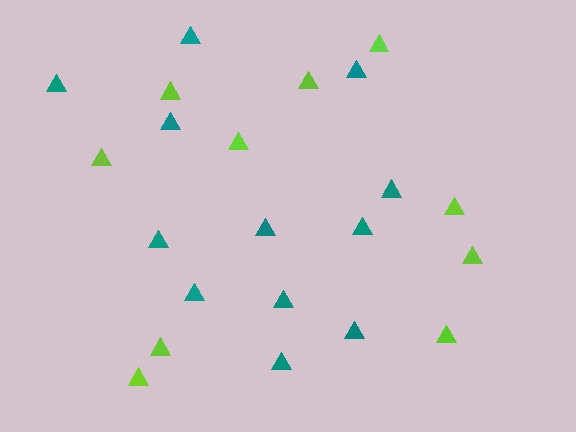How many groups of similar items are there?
There are 2 groups: one group of lime triangles (10) and one group of teal triangles (12).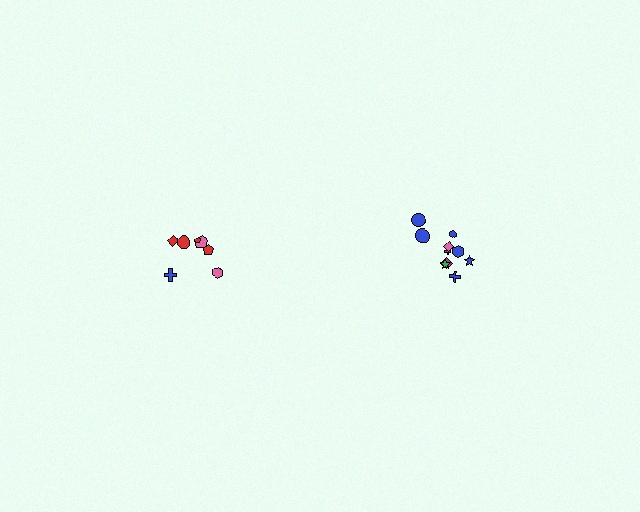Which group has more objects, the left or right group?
The right group.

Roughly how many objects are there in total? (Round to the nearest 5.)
Roughly 15 objects in total.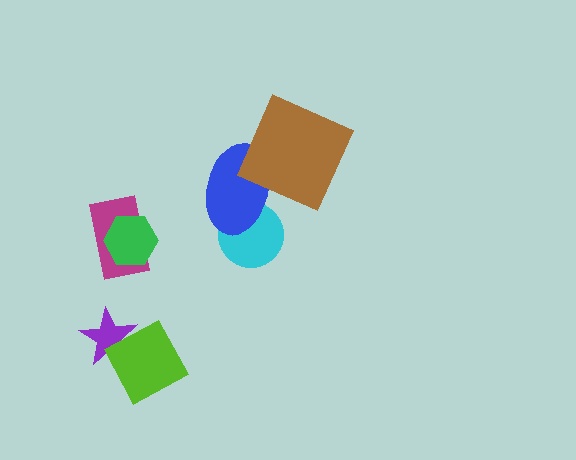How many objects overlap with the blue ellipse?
2 objects overlap with the blue ellipse.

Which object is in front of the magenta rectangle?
The green hexagon is in front of the magenta rectangle.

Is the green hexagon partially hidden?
No, no other shape covers it.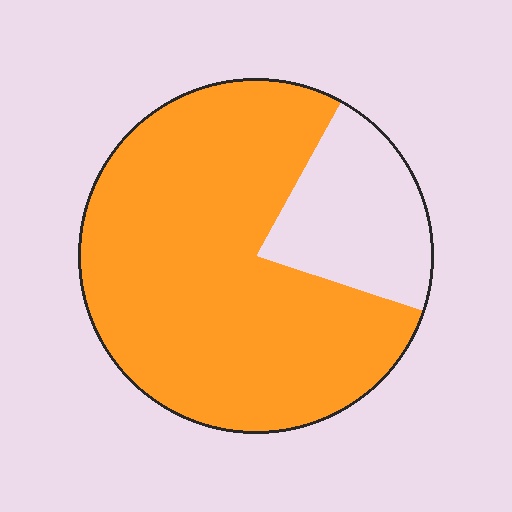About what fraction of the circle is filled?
About four fifths (4/5).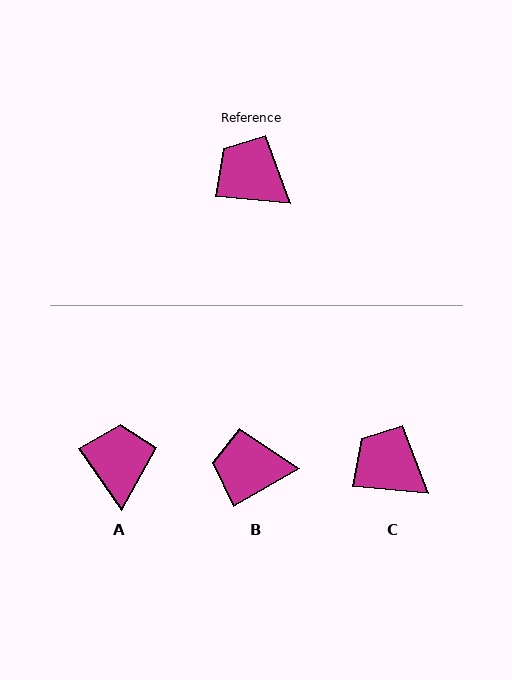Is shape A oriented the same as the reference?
No, it is off by about 50 degrees.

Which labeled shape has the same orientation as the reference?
C.